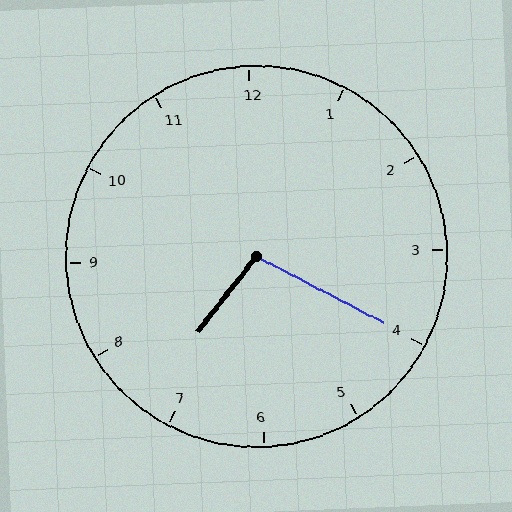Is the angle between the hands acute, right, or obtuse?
It is obtuse.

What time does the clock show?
7:20.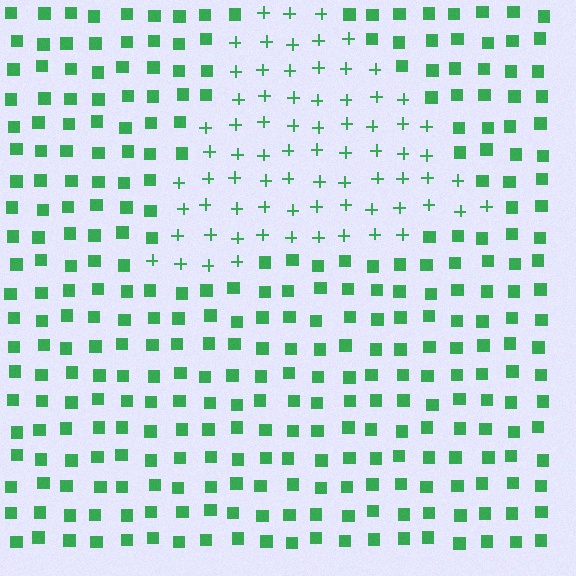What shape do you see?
I see a triangle.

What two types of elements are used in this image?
The image uses plus signs inside the triangle region and squares outside it.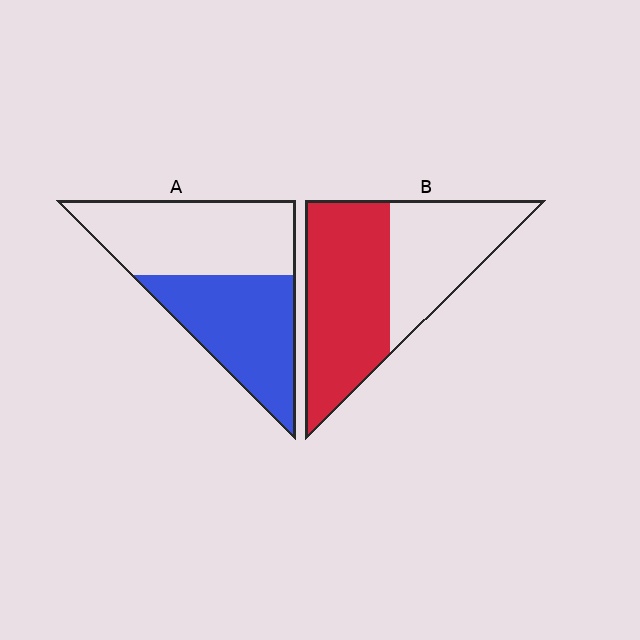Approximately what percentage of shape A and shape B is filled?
A is approximately 45% and B is approximately 60%.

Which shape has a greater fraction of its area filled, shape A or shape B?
Shape B.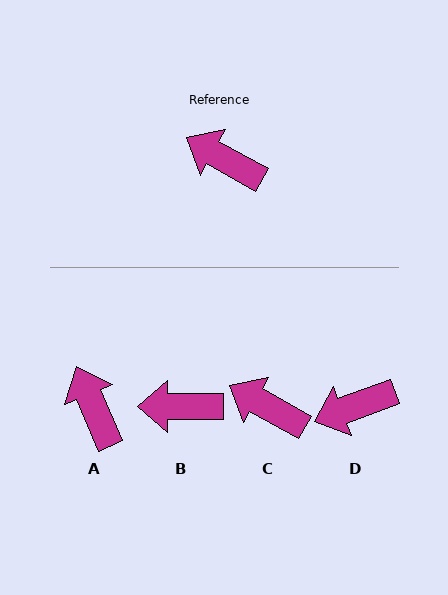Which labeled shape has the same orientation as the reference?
C.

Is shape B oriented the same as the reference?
No, it is off by about 29 degrees.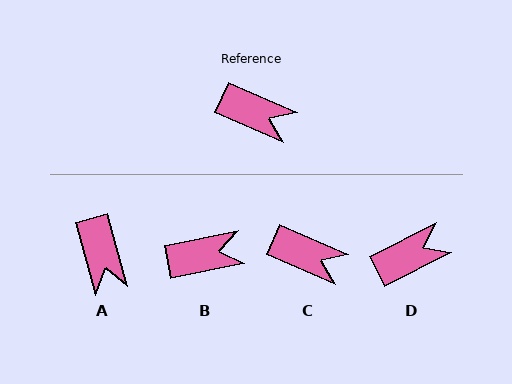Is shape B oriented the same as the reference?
No, it is off by about 35 degrees.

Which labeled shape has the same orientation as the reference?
C.